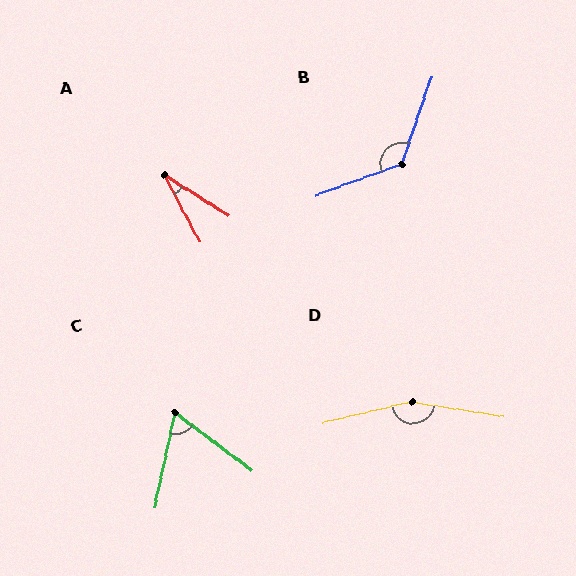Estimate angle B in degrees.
Approximately 129 degrees.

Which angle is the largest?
D, at approximately 157 degrees.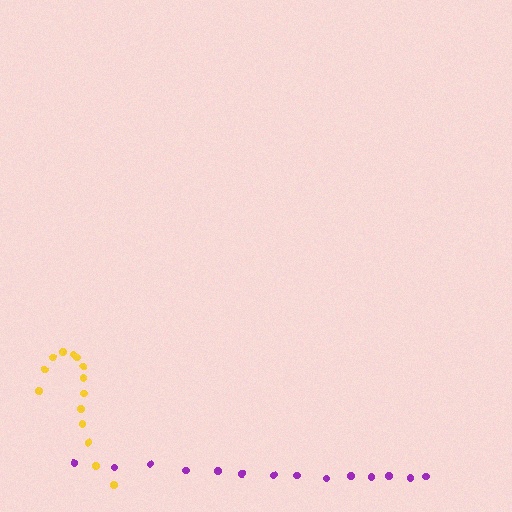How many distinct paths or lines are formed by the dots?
There are 2 distinct paths.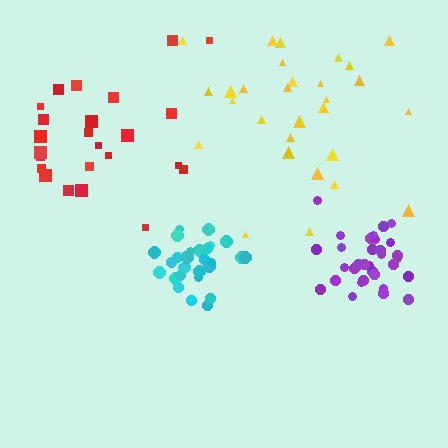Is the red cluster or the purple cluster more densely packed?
Purple.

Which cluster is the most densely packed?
Purple.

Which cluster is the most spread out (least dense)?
Red.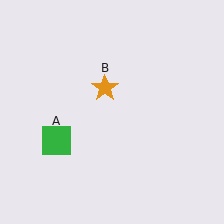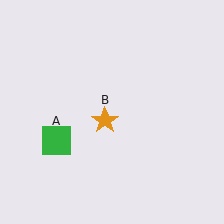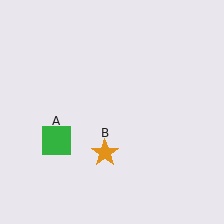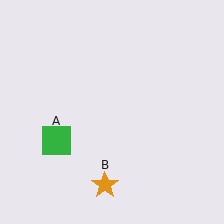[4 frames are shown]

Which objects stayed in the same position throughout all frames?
Green square (object A) remained stationary.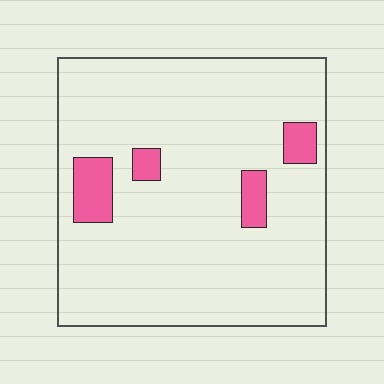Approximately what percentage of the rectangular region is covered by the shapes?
Approximately 10%.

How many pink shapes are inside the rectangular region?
4.